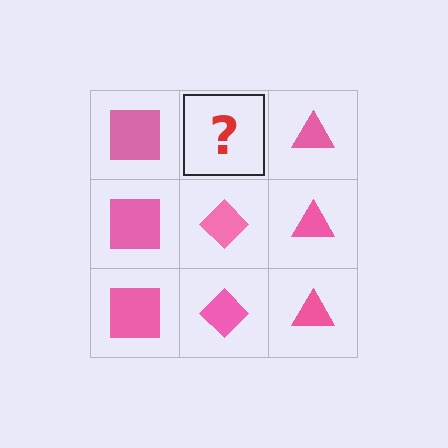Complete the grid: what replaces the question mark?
The question mark should be replaced with a pink diamond.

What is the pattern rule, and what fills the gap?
The rule is that each column has a consistent shape. The gap should be filled with a pink diamond.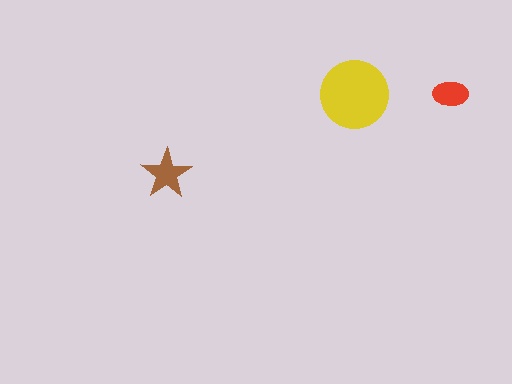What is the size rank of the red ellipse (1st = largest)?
3rd.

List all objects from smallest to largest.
The red ellipse, the brown star, the yellow circle.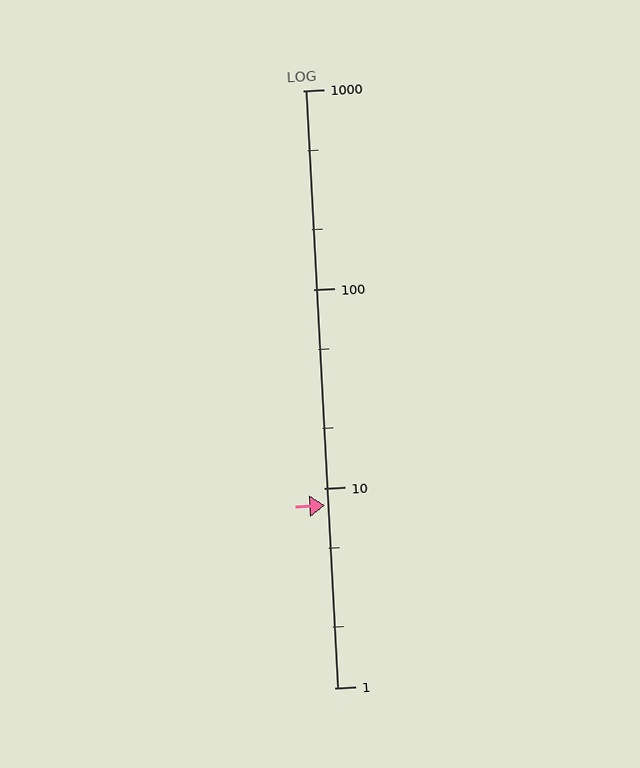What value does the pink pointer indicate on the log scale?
The pointer indicates approximately 8.2.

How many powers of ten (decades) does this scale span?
The scale spans 3 decades, from 1 to 1000.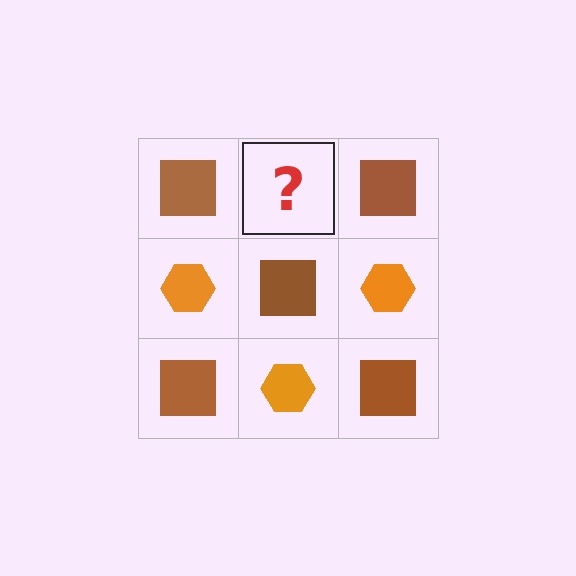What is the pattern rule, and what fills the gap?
The rule is that it alternates brown square and orange hexagon in a checkerboard pattern. The gap should be filled with an orange hexagon.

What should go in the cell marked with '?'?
The missing cell should contain an orange hexagon.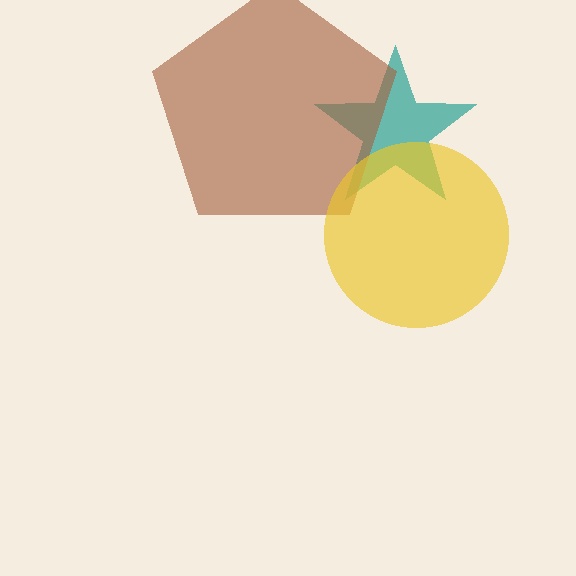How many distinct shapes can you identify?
There are 3 distinct shapes: a teal star, a brown pentagon, a yellow circle.